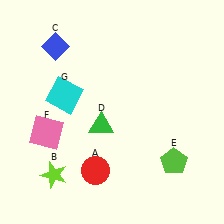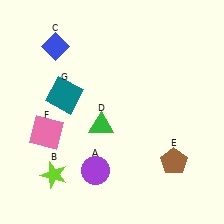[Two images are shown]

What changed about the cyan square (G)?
In Image 1, G is cyan. In Image 2, it changed to teal.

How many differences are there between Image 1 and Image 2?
There are 3 differences between the two images.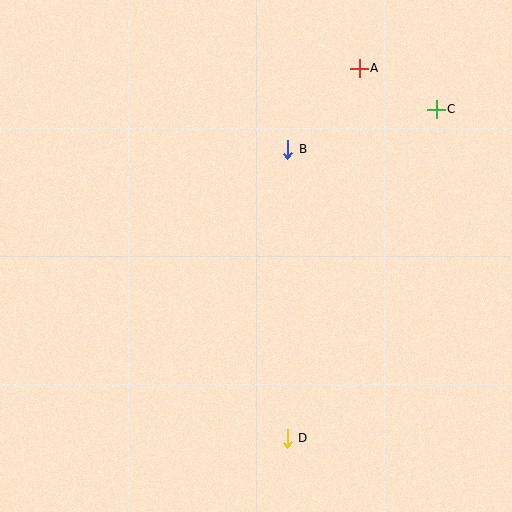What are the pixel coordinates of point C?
Point C is at (436, 110).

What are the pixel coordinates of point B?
Point B is at (288, 149).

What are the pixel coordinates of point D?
Point D is at (287, 438).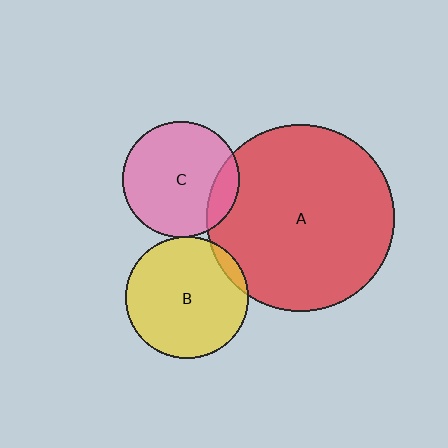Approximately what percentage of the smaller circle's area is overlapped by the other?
Approximately 5%.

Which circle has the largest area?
Circle A (red).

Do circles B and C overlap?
Yes.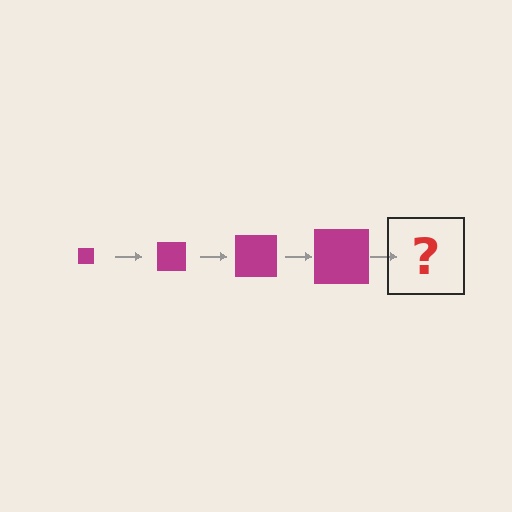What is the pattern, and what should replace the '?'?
The pattern is that the square gets progressively larger each step. The '?' should be a magenta square, larger than the previous one.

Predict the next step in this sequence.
The next step is a magenta square, larger than the previous one.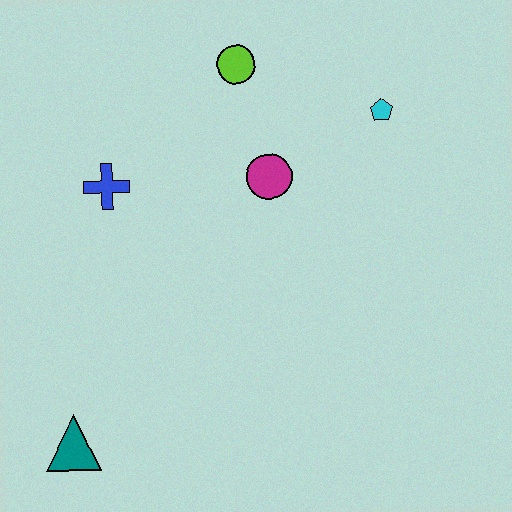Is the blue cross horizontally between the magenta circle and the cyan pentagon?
No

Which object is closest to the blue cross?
The magenta circle is closest to the blue cross.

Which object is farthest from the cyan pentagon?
The teal triangle is farthest from the cyan pentagon.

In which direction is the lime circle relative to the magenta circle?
The lime circle is above the magenta circle.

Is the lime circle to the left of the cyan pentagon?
Yes